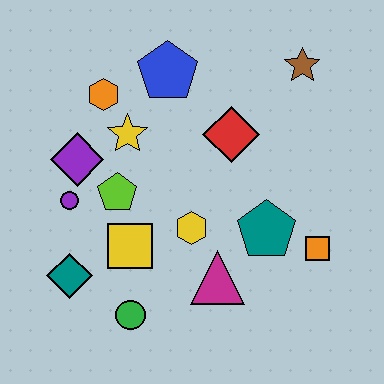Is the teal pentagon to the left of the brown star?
Yes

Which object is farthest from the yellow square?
The brown star is farthest from the yellow square.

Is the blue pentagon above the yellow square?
Yes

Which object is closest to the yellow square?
The lime pentagon is closest to the yellow square.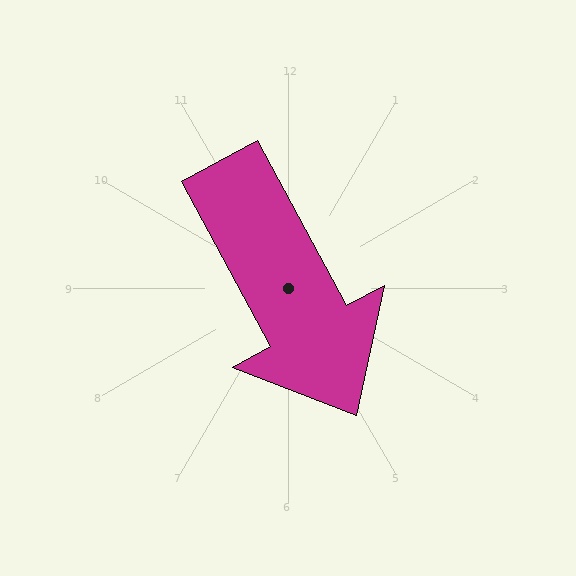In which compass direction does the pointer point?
Southeast.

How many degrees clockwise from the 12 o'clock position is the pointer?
Approximately 152 degrees.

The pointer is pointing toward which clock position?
Roughly 5 o'clock.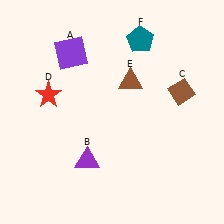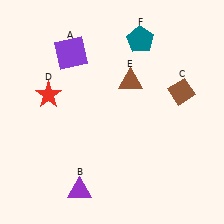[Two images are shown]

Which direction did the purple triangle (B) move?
The purple triangle (B) moved down.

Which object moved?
The purple triangle (B) moved down.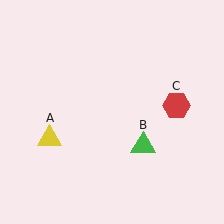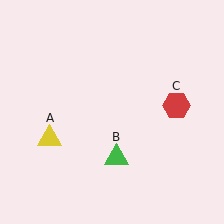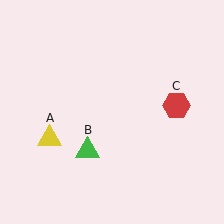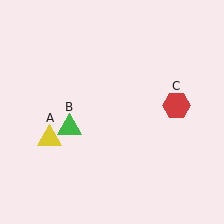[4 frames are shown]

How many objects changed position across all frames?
1 object changed position: green triangle (object B).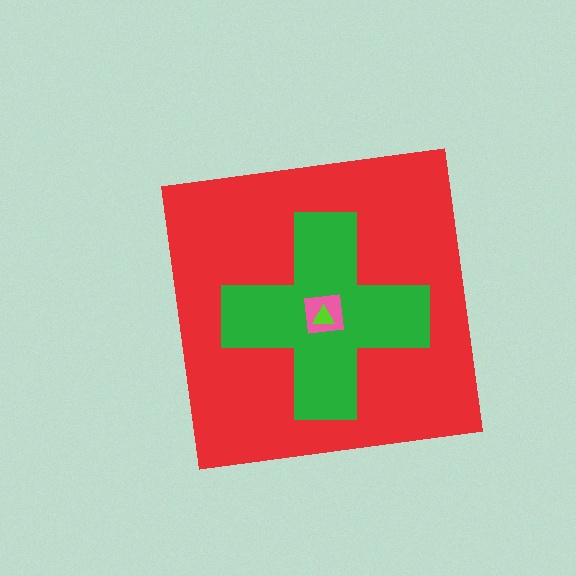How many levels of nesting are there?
4.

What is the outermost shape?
The red square.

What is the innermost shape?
The lime triangle.